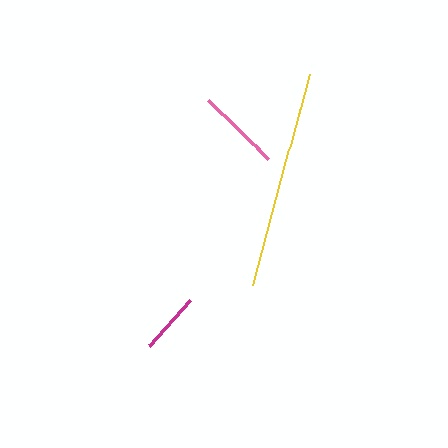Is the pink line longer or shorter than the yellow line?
The yellow line is longer than the pink line.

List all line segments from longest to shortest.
From longest to shortest: yellow, pink, magenta.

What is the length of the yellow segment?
The yellow segment is approximately 219 pixels long.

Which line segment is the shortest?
The magenta line is the shortest at approximately 62 pixels.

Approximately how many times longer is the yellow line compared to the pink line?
The yellow line is approximately 2.6 times the length of the pink line.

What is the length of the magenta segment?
The magenta segment is approximately 62 pixels long.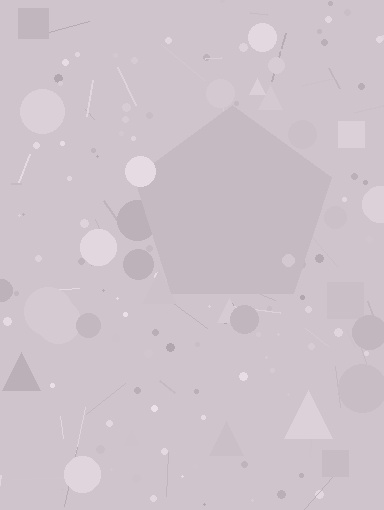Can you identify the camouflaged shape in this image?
The camouflaged shape is a pentagon.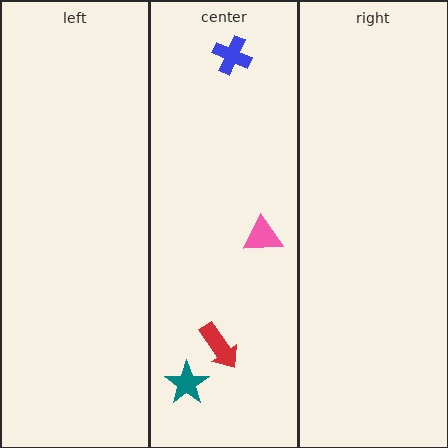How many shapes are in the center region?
4.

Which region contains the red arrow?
The center region.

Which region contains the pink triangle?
The center region.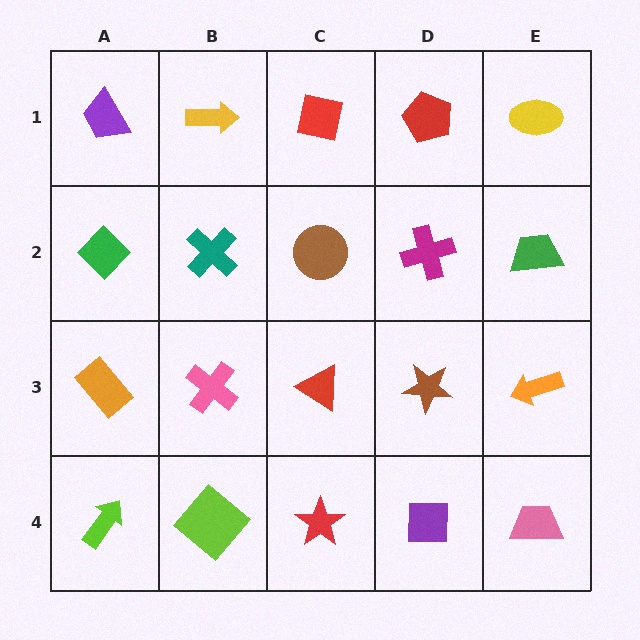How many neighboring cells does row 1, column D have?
3.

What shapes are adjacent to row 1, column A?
A green diamond (row 2, column A), a yellow arrow (row 1, column B).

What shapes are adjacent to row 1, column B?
A teal cross (row 2, column B), a purple trapezoid (row 1, column A), a red square (row 1, column C).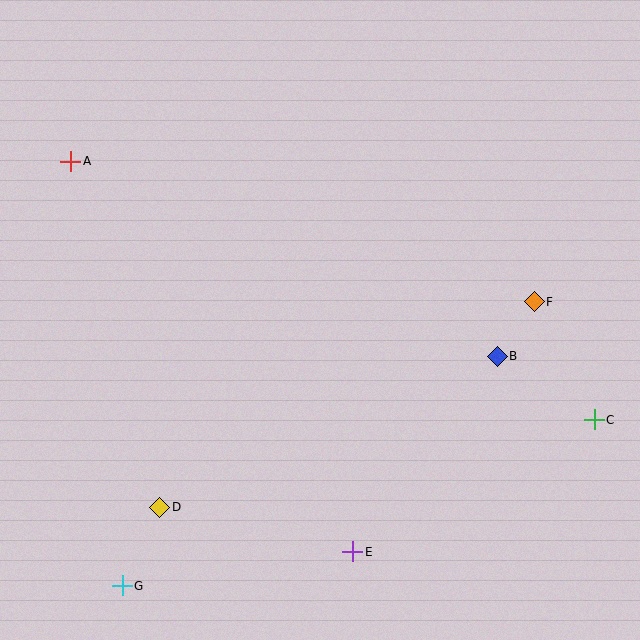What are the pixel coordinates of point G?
Point G is at (122, 586).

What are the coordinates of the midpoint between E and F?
The midpoint between E and F is at (443, 427).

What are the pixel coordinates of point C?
Point C is at (594, 420).